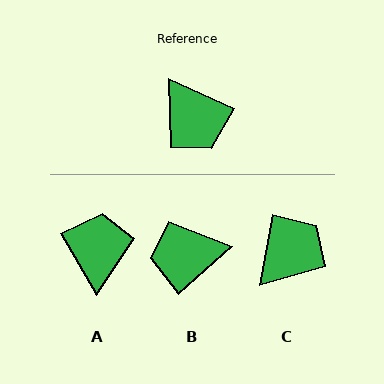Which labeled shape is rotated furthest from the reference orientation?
A, about 145 degrees away.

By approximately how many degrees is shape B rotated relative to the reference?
Approximately 114 degrees clockwise.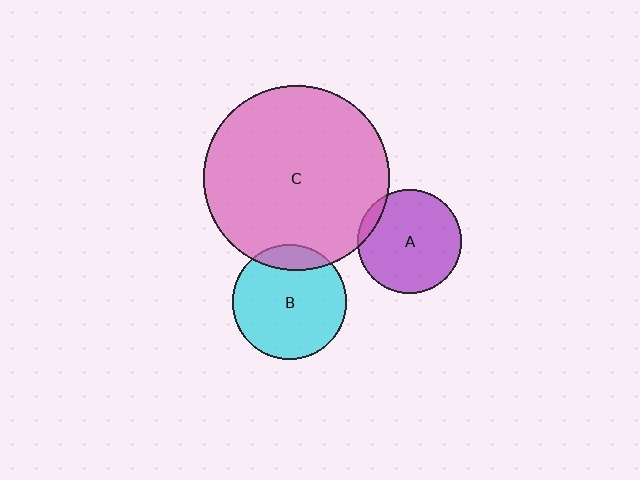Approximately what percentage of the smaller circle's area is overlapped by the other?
Approximately 15%.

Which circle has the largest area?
Circle C (pink).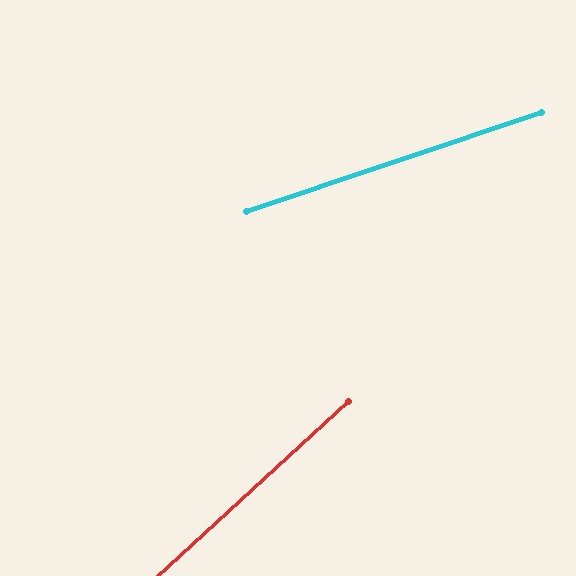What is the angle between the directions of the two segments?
Approximately 24 degrees.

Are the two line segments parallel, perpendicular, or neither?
Neither parallel nor perpendicular — they differ by about 24°.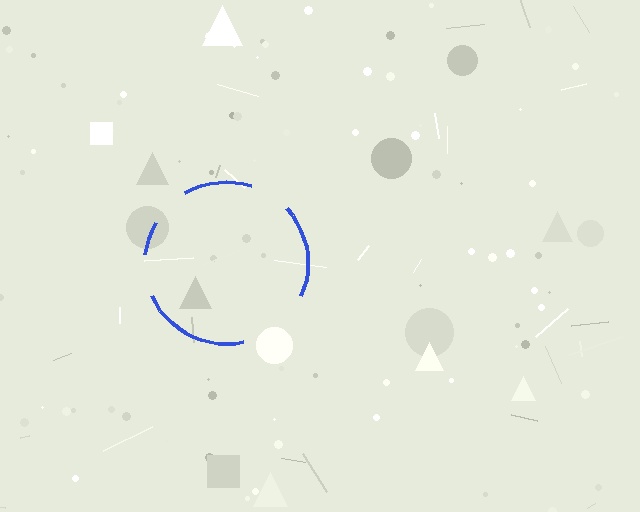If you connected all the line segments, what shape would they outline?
They would outline a circle.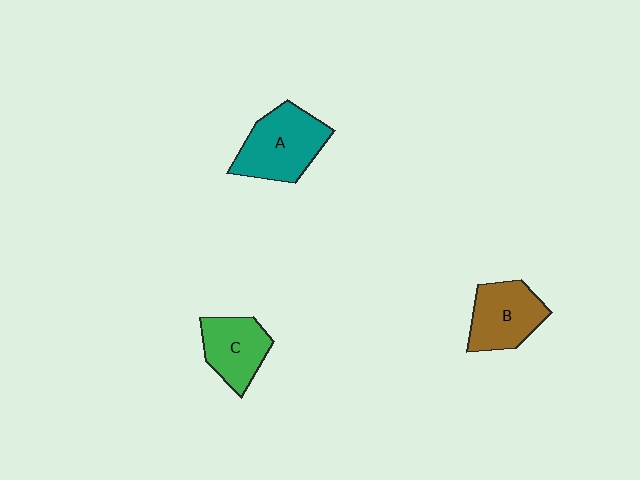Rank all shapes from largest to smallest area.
From largest to smallest: A (teal), B (brown), C (green).